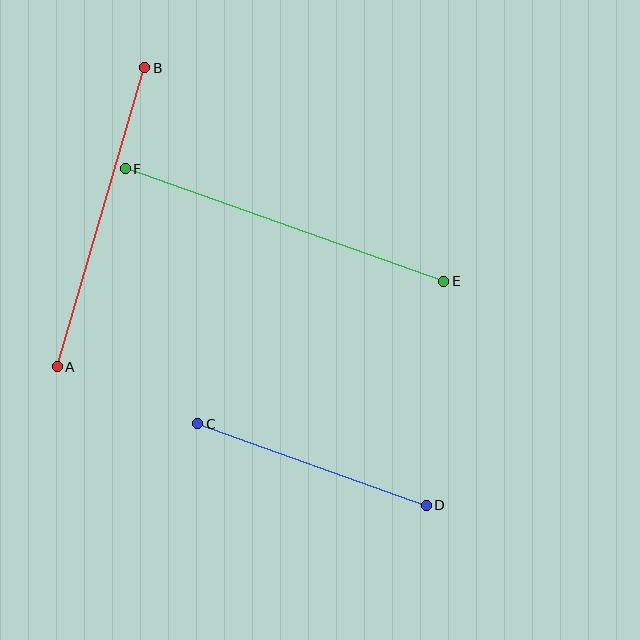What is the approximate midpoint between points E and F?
The midpoint is at approximately (284, 225) pixels.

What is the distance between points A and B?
The distance is approximately 312 pixels.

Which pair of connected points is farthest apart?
Points E and F are farthest apart.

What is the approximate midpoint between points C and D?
The midpoint is at approximately (312, 464) pixels.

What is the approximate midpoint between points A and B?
The midpoint is at approximately (101, 217) pixels.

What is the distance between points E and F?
The distance is approximately 338 pixels.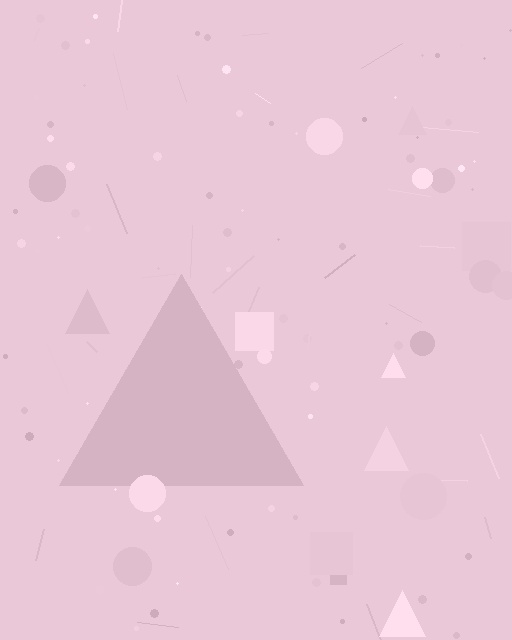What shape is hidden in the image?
A triangle is hidden in the image.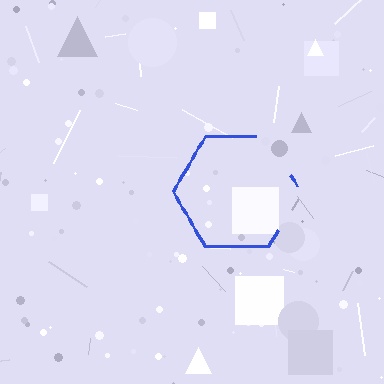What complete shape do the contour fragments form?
The contour fragments form a hexagon.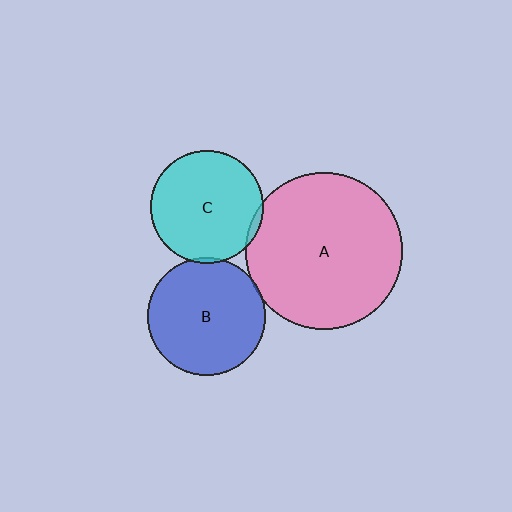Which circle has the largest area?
Circle A (pink).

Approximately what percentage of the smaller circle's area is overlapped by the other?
Approximately 5%.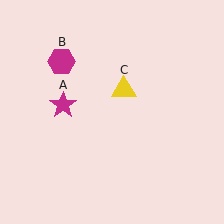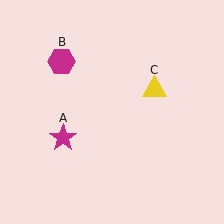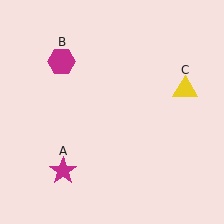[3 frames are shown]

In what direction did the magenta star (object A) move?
The magenta star (object A) moved down.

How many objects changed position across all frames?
2 objects changed position: magenta star (object A), yellow triangle (object C).